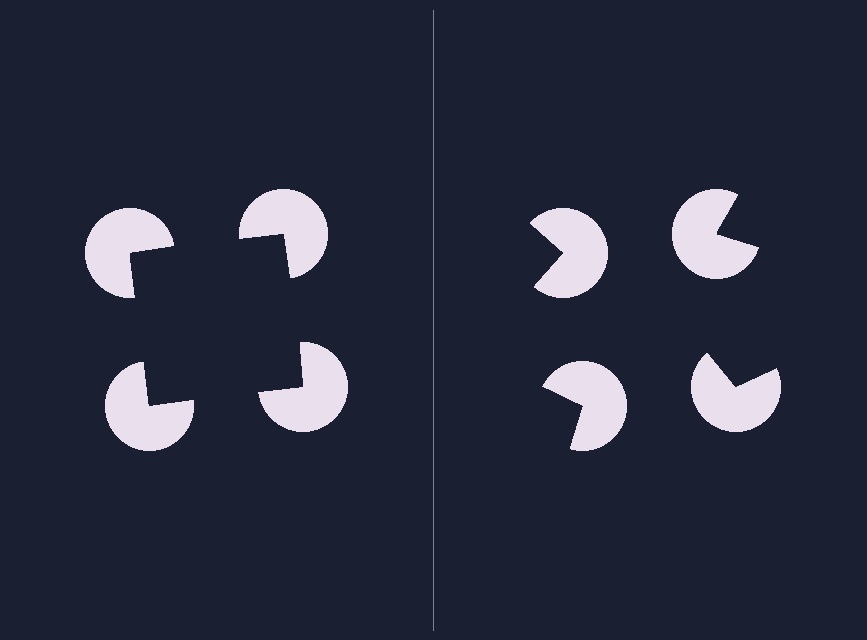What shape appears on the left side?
An illusory square.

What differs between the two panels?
The pac-man discs are positioned identically on both sides; only the wedge orientations differ. On the left they align to a square; on the right they are misaligned.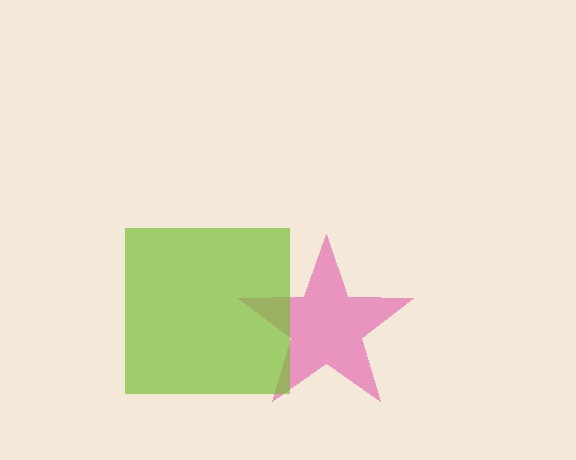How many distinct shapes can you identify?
There are 2 distinct shapes: a pink star, a lime square.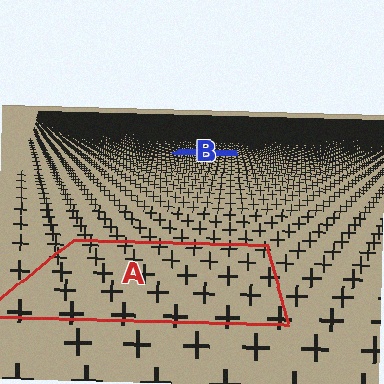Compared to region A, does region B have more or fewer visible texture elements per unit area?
Region B has more texture elements per unit area — they are packed more densely because it is farther away.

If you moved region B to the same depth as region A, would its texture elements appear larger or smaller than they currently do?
They would appear larger. At a closer depth, the same texture elements are projected at a bigger on-screen size.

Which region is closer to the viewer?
Region A is closer. The texture elements there are larger and more spread out.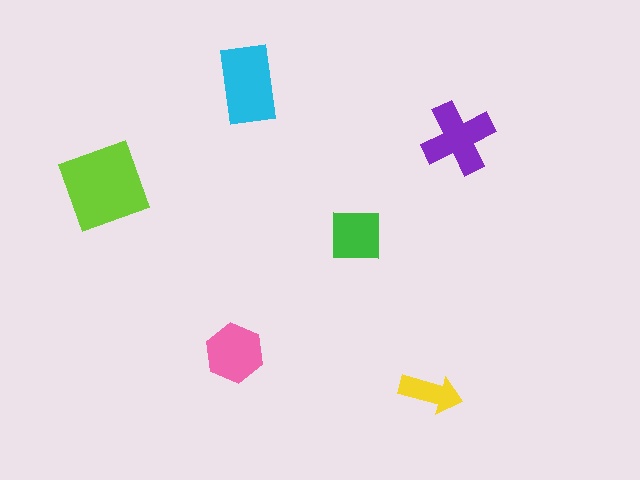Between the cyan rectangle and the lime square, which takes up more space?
The lime square.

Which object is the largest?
The lime square.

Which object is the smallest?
The yellow arrow.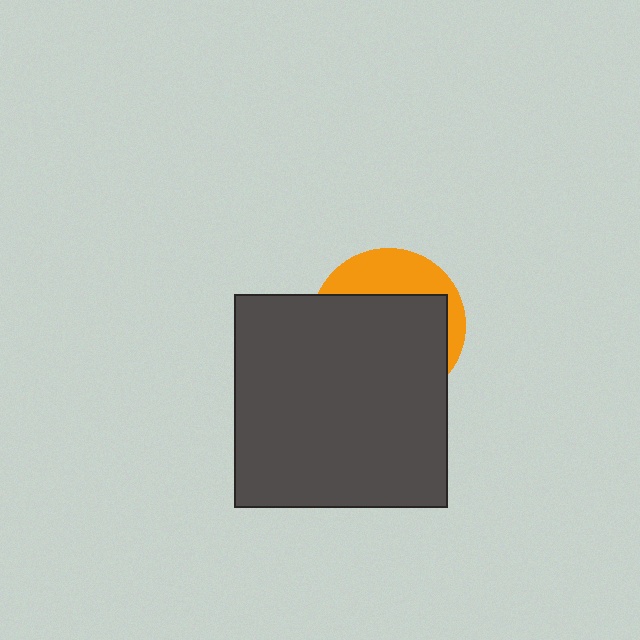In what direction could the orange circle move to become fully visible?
The orange circle could move up. That would shift it out from behind the dark gray square entirely.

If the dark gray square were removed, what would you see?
You would see the complete orange circle.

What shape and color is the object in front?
The object in front is a dark gray square.